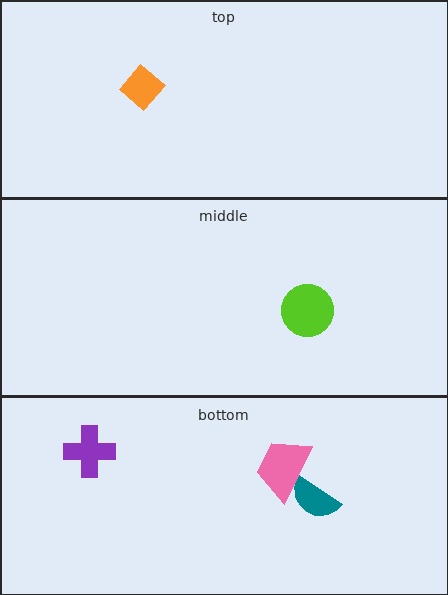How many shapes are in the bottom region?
3.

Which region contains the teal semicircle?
The bottom region.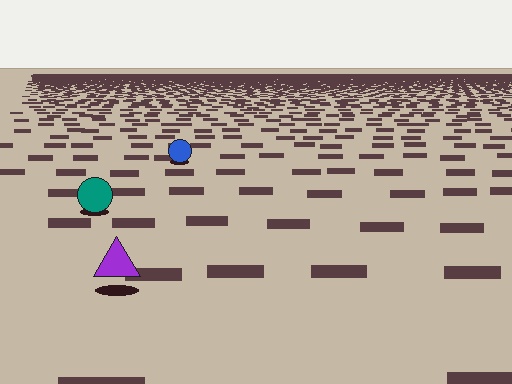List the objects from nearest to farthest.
From nearest to farthest: the purple triangle, the teal circle, the blue circle.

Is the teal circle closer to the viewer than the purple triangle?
No. The purple triangle is closer — you can tell from the texture gradient: the ground texture is coarser near it.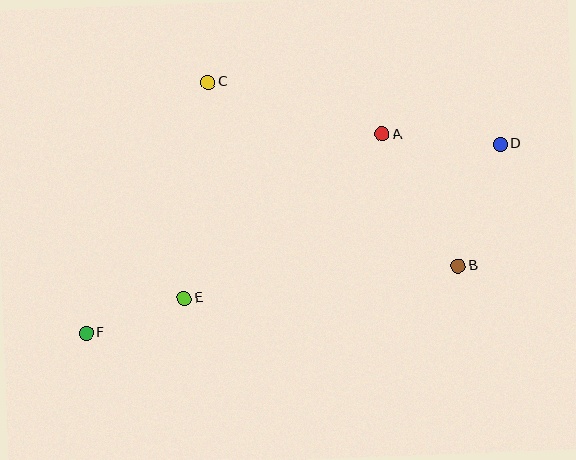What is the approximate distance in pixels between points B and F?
The distance between B and F is approximately 378 pixels.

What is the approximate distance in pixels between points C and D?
The distance between C and D is approximately 299 pixels.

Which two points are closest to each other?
Points E and F are closest to each other.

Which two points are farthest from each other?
Points D and F are farthest from each other.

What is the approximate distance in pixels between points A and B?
The distance between A and B is approximately 152 pixels.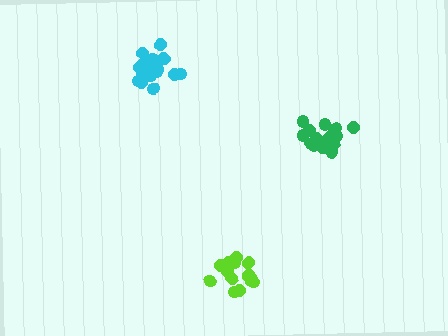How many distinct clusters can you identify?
There are 3 distinct clusters.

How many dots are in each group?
Group 1: 19 dots, Group 2: 16 dots, Group 3: 20 dots (55 total).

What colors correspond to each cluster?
The clusters are colored: green, lime, cyan.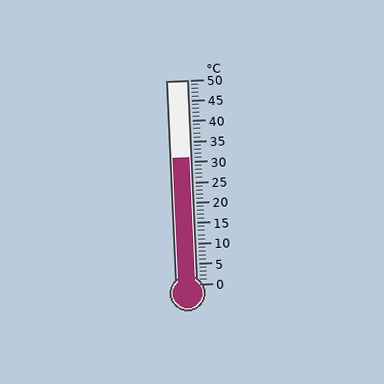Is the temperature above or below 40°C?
The temperature is below 40°C.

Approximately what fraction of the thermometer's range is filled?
The thermometer is filled to approximately 60% of its range.